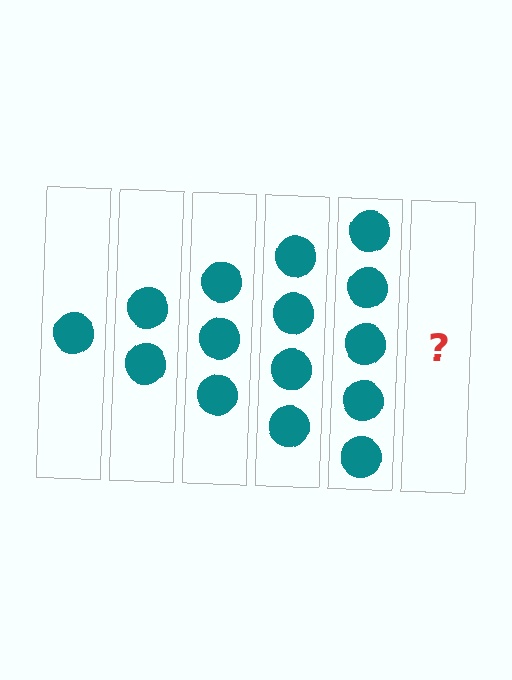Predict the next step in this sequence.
The next step is 6 circles.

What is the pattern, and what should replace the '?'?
The pattern is that each step adds one more circle. The '?' should be 6 circles.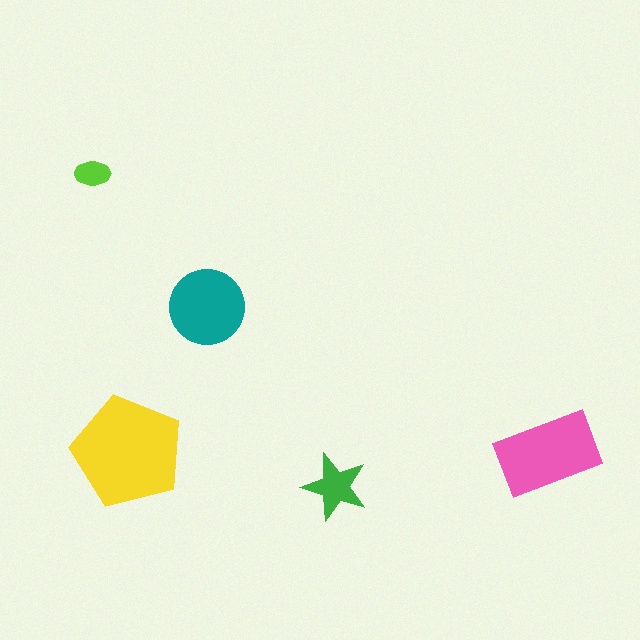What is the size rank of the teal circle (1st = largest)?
3rd.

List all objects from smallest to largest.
The lime ellipse, the green star, the teal circle, the pink rectangle, the yellow pentagon.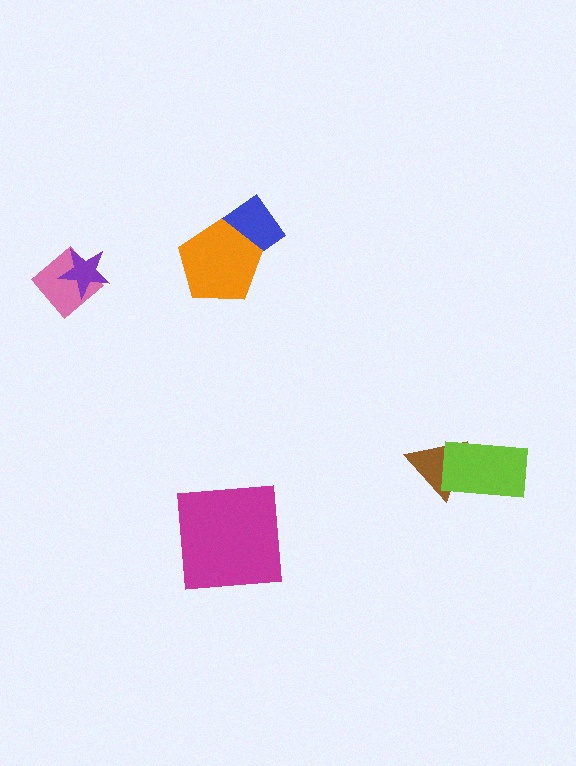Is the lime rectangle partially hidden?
No, no other shape covers it.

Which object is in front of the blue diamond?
The orange pentagon is in front of the blue diamond.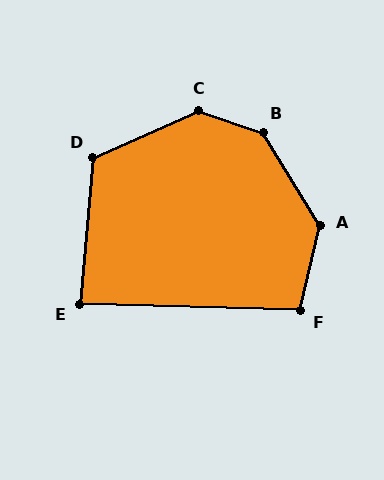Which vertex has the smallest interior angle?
E, at approximately 87 degrees.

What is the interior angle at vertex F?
Approximately 102 degrees (obtuse).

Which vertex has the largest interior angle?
B, at approximately 140 degrees.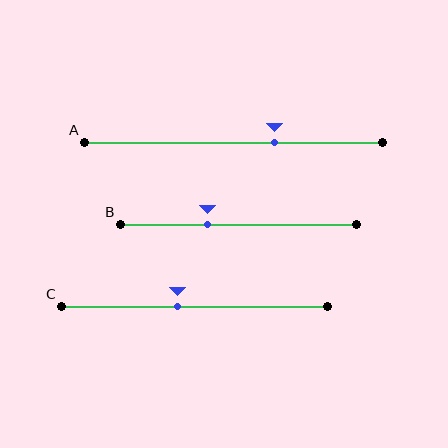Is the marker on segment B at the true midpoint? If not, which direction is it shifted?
No, the marker on segment B is shifted to the left by about 13% of the segment length.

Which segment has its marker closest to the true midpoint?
Segment C has its marker closest to the true midpoint.